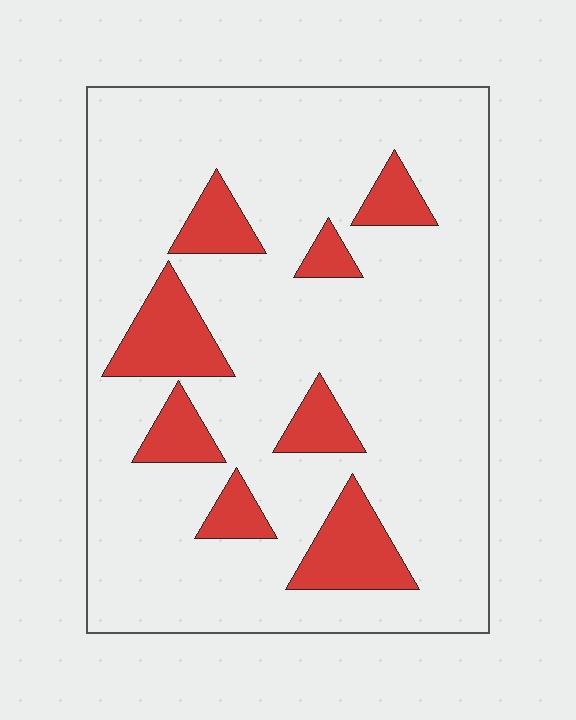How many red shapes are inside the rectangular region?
8.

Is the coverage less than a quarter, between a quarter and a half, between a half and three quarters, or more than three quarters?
Less than a quarter.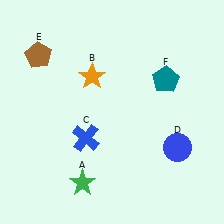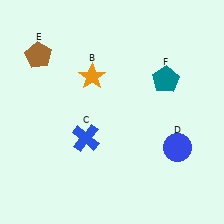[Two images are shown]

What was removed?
The green star (A) was removed in Image 2.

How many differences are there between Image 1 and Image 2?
There is 1 difference between the two images.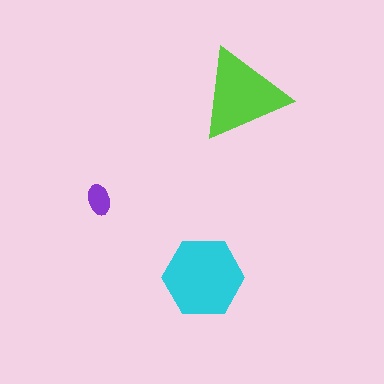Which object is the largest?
The cyan hexagon.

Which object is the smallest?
The purple ellipse.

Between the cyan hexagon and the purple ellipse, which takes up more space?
The cyan hexagon.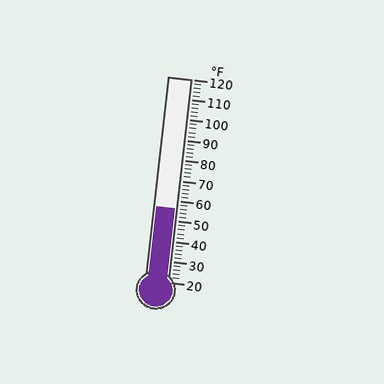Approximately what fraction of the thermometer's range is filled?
The thermometer is filled to approximately 35% of its range.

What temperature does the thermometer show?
The thermometer shows approximately 56°F.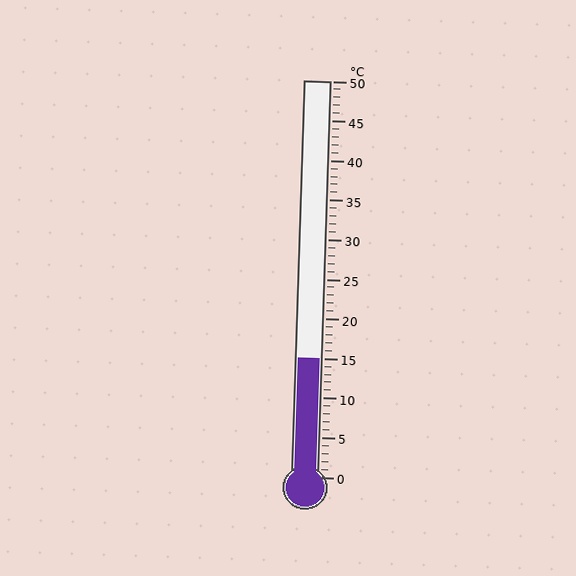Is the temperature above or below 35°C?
The temperature is below 35°C.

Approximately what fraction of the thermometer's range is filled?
The thermometer is filled to approximately 30% of its range.